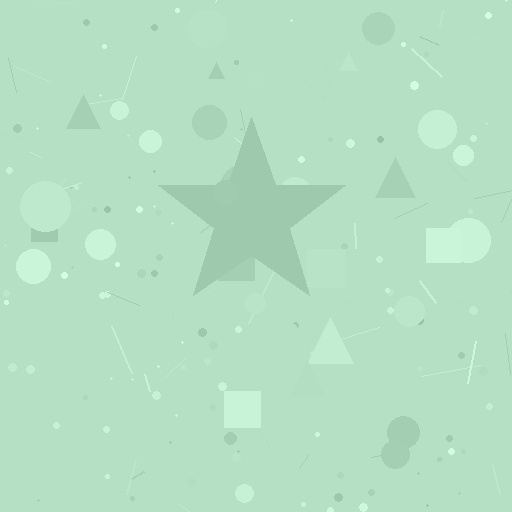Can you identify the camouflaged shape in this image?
The camouflaged shape is a star.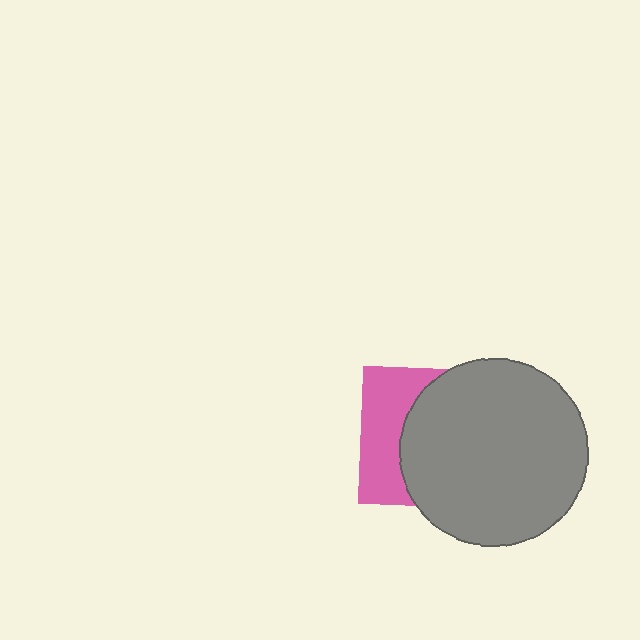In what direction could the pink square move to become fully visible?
The pink square could move left. That would shift it out from behind the gray circle entirely.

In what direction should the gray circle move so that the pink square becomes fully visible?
The gray circle should move right. That is the shortest direction to clear the overlap and leave the pink square fully visible.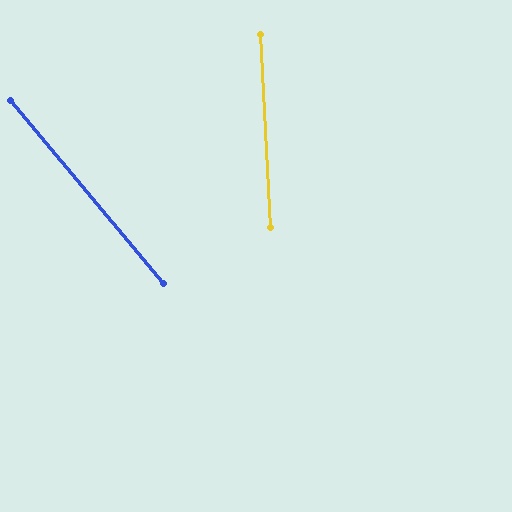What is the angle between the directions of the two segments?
Approximately 37 degrees.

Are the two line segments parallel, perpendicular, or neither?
Neither parallel nor perpendicular — they differ by about 37°.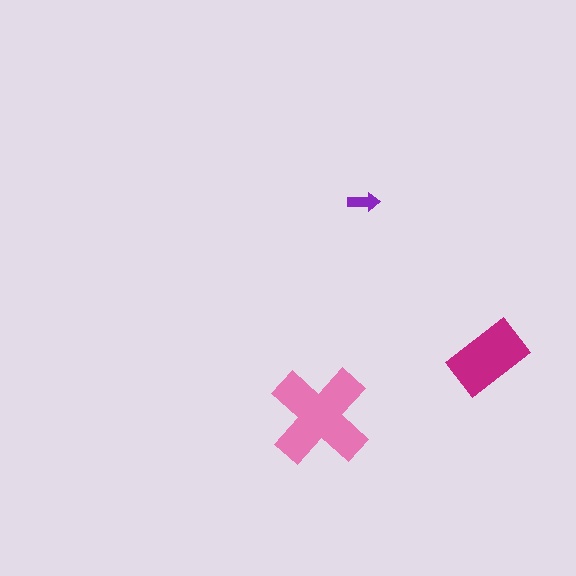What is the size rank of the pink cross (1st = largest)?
1st.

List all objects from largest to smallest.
The pink cross, the magenta rectangle, the purple arrow.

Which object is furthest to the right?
The magenta rectangle is rightmost.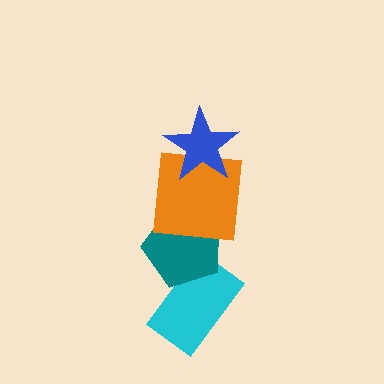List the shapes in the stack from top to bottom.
From top to bottom: the blue star, the orange square, the teal pentagon, the cyan rectangle.